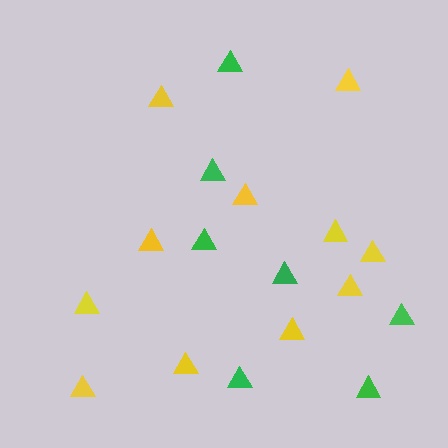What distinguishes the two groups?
There are 2 groups: one group of yellow triangles (11) and one group of green triangles (7).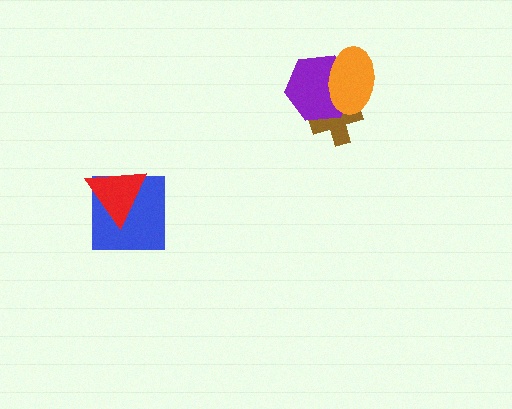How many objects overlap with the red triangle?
1 object overlaps with the red triangle.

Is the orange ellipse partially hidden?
No, no other shape covers it.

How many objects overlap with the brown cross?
2 objects overlap with the brown cross.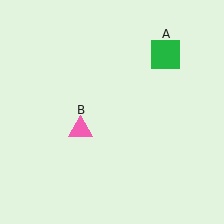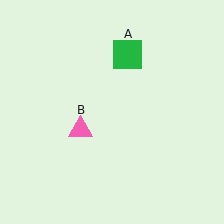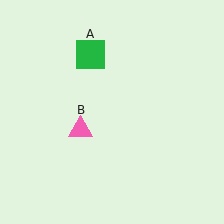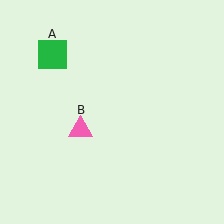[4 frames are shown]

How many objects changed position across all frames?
1 object changed position: green square (object A).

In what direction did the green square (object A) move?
The green square (object A) moved left.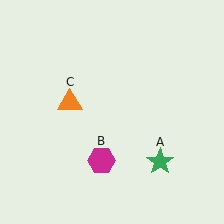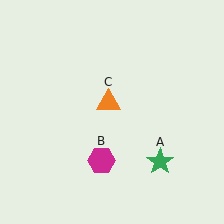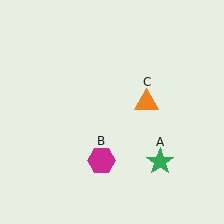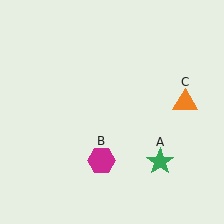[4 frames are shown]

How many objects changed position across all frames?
1 object changed position: orange triangle (object C).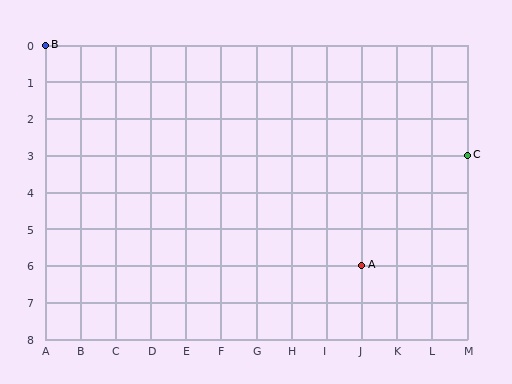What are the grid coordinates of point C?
Point C is at grid coordinates (M, 3).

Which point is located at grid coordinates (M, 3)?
Point C is at (M, 3).